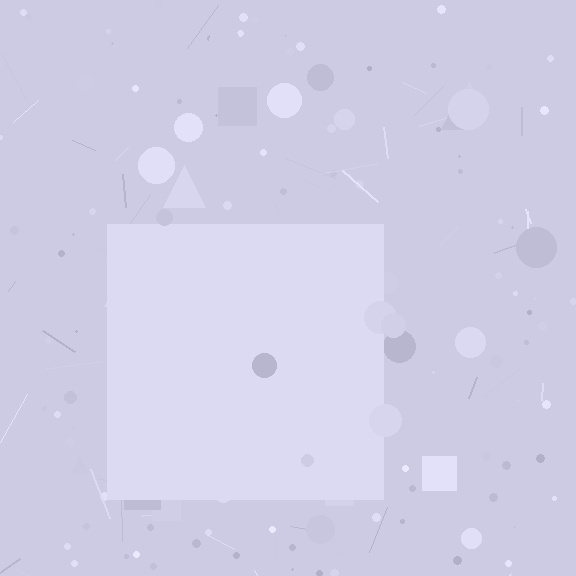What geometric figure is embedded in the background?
A square is embedded in the background.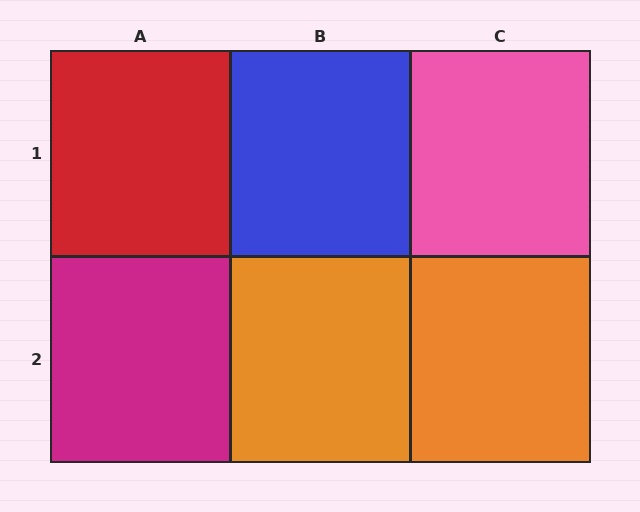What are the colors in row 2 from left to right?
Magenta, orange, orange.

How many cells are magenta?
1 cell is magenta.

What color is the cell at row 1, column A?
Red.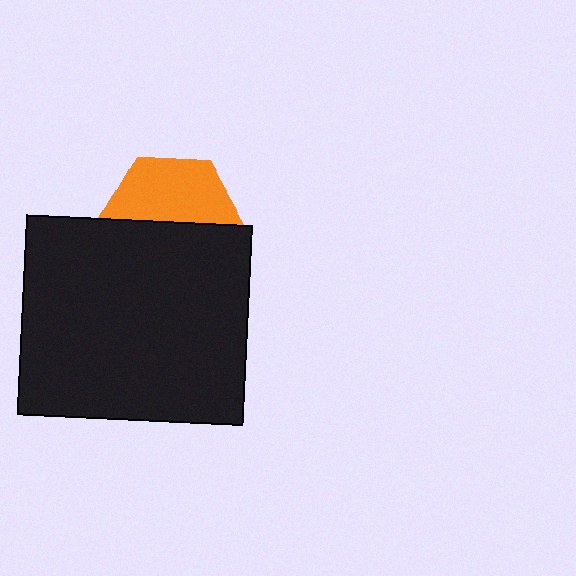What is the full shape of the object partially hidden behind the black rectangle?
The partially hidden object is an orange hexagon.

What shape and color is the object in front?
The object in front is a black rectangle.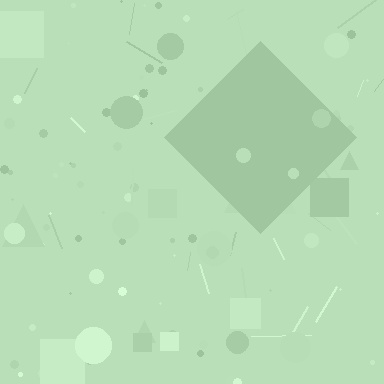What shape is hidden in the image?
A diamond is hidden in the image.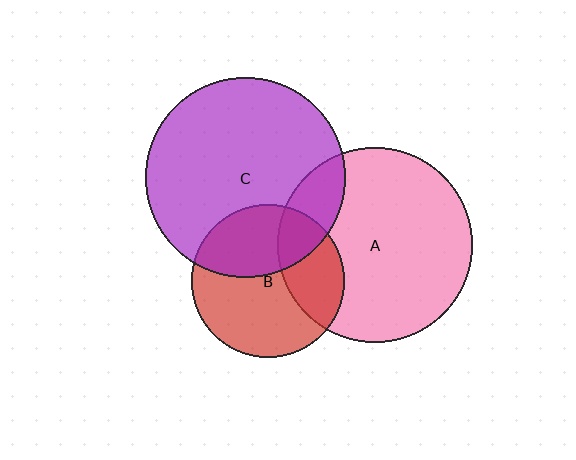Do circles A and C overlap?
Yes.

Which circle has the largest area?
Circle C (purple).